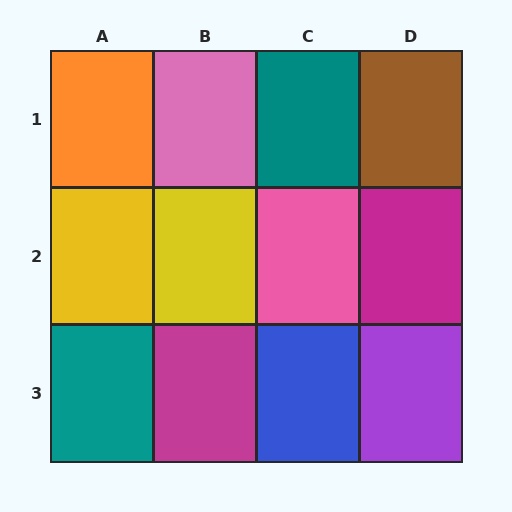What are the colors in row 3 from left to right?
Teal, magenta, blue, purple.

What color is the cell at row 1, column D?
Brown.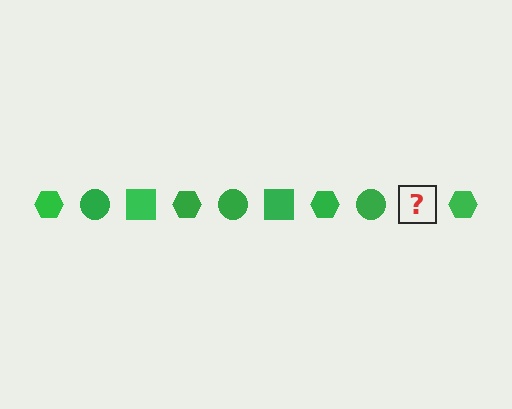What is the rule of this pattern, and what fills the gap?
The rule is that the pattern cycles through hexagon, circle, square shapes in green. The gap should be filled with a green square.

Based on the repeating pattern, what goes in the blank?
The blank should be a green square.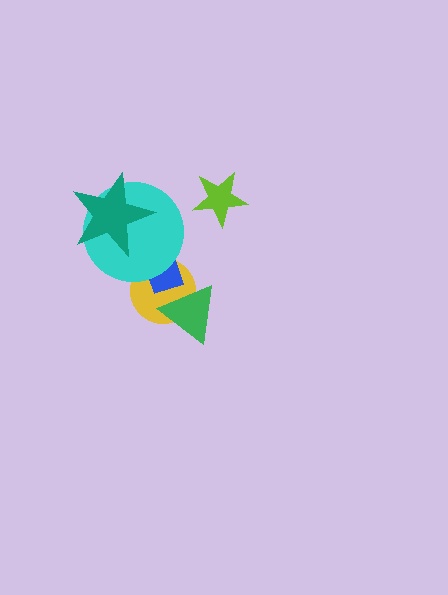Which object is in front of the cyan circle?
The teal star is in front of the cyan circle.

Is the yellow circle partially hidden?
Yes, it is partially covered by another shape.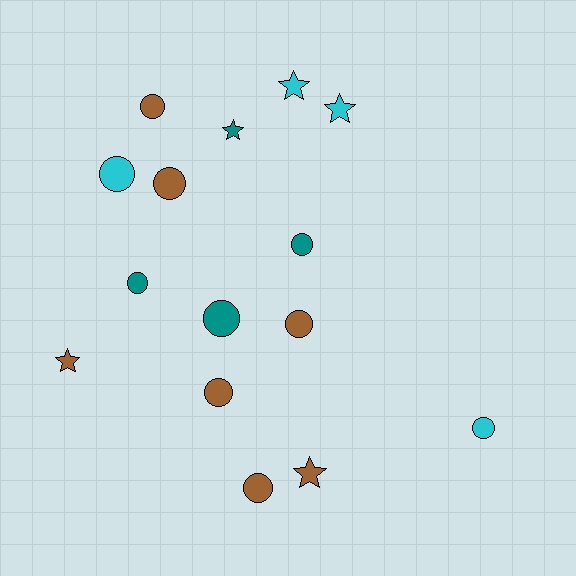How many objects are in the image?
There are 15 objects.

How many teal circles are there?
There are 3 teal circles.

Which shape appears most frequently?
Circle, with 10 objects.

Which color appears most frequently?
Brown, with 7 objects.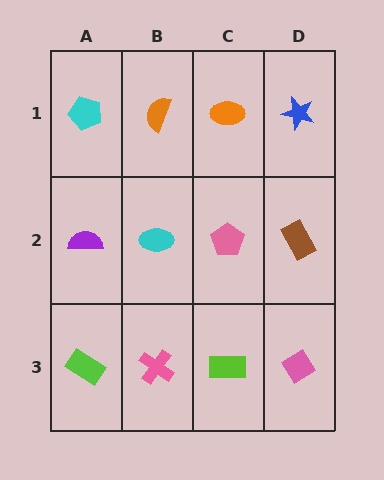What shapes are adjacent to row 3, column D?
A brown rectangle (row 2, column D), a lime rectangle (row 3, column C).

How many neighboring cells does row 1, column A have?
2.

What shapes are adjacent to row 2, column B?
An orange semicircle (row 1, column B), a pink cross (row 3, column B), a purple semicircle (row 2, column A), a pink pentagon (row 2, column C).